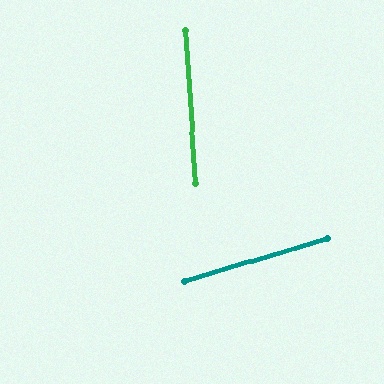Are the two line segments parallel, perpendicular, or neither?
Neither parallel nor perpendicular — they differ by about 77°.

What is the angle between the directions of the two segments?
Approximately 77 degrees.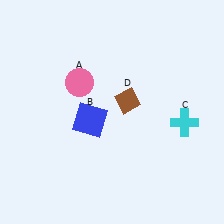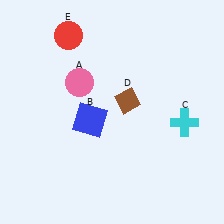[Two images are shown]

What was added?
A red circle (E) was added in Image 2.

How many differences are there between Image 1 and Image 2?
There is 1 difference between the two images.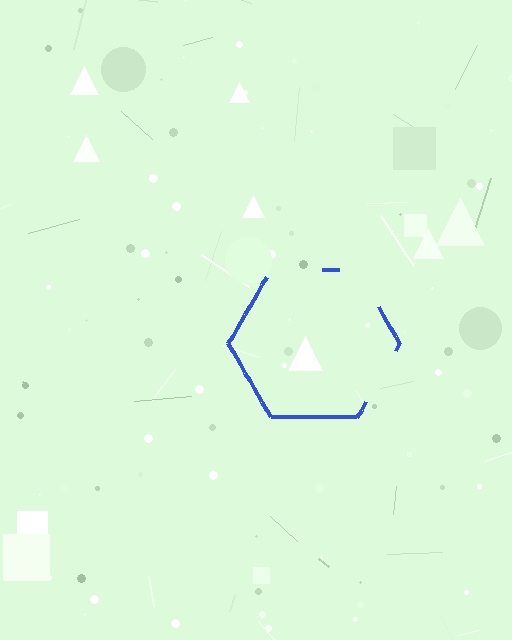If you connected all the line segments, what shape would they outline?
They would outline a hexagon.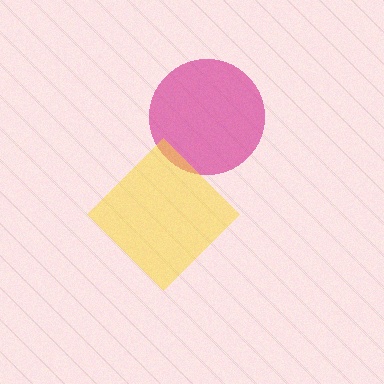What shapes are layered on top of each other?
The layered shapes are: a magenta circle, a yellow diamond.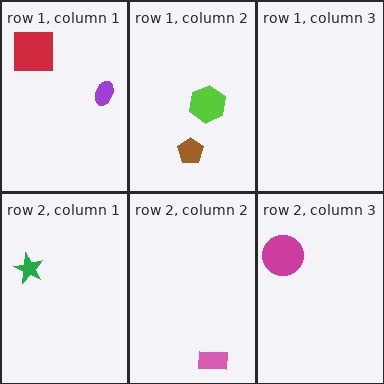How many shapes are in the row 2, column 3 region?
1.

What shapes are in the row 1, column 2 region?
The brown pentagon, the lime hexagon.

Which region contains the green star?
The row 2, column 1 region.